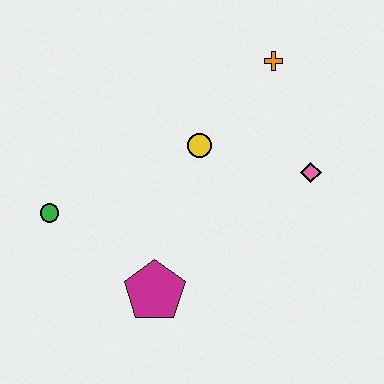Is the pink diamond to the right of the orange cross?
Yes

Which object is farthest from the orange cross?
The green circle is farthest from the orange cross.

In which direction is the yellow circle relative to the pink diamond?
The yellow circle is to the left of the pink diamond.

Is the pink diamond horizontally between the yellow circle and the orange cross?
No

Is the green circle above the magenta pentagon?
Yes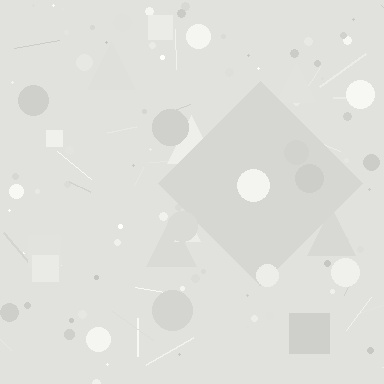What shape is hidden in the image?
A diamond is hidden in the image.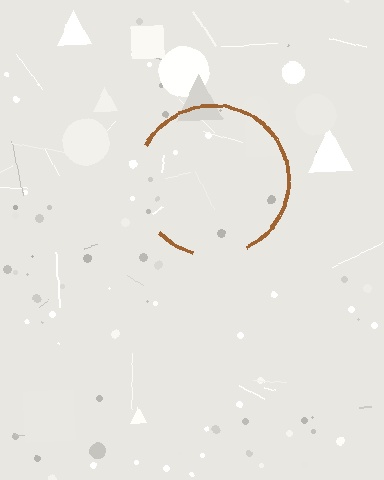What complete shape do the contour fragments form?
The contour fragments form a circle.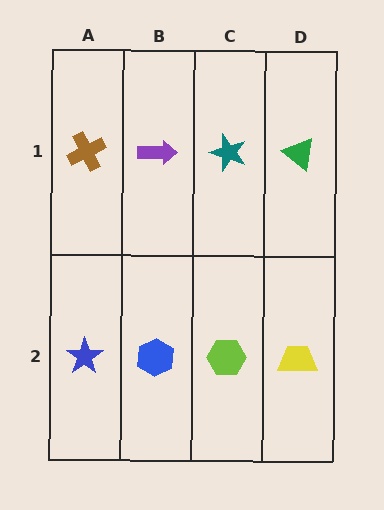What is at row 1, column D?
A green triangle.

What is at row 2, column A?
A blue star.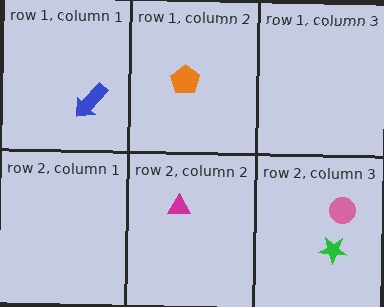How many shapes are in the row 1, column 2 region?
1.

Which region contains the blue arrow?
The row 1, column 1 region.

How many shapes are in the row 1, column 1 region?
1.